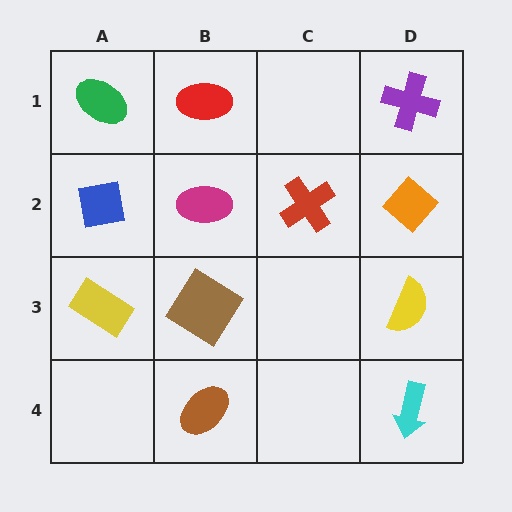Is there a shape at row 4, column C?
No, that cell is empty.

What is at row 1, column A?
A green ellipse.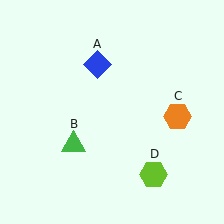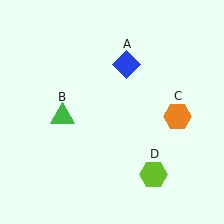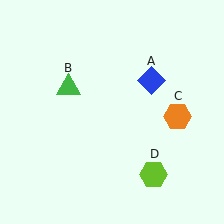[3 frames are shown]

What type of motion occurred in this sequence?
The blue diamond (object A), green triangle (object B) rotated clockwise around the center of the scene.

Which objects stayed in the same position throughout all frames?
Orange hexagon (object C) and lime hexagon (object D) remained stationary.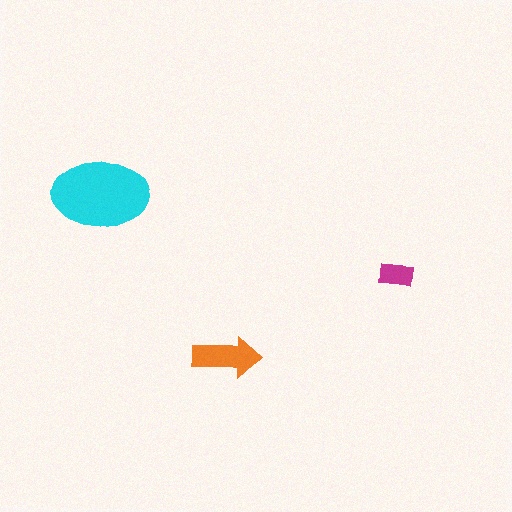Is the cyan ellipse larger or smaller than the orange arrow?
Larger.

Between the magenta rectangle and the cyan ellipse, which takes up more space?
The cyan ellipse.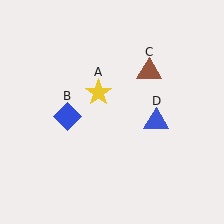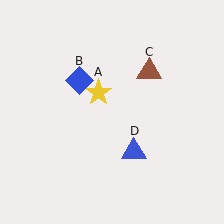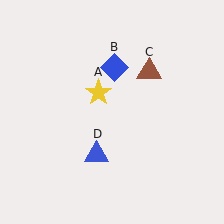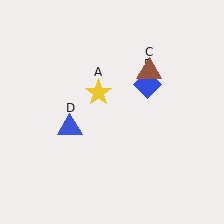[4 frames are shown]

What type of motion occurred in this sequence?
The blue diamond (object B), blue triangle (object D) rotated clockwise around the center of the scene.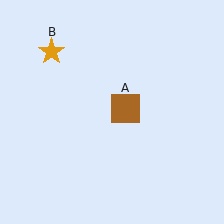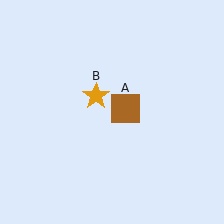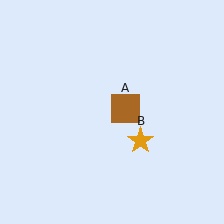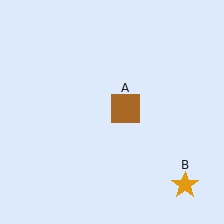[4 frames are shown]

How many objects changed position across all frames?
1 object changed position: orange star (object B).